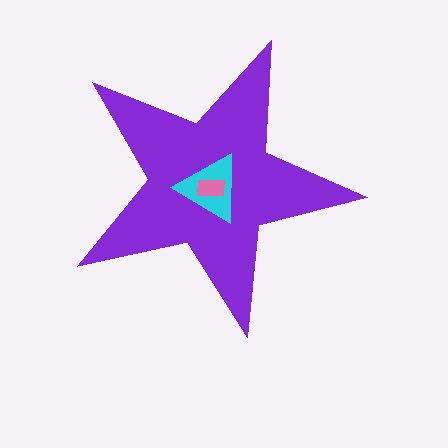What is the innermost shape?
The pink rectangle.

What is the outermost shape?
The purple star.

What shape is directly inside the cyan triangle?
The pink rectangle.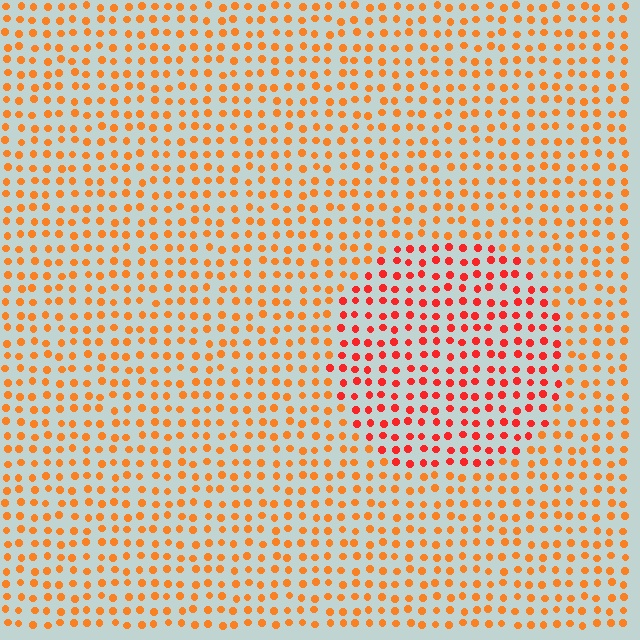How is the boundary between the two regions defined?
The boundary is defined purely by a slight shift in hue (about 27 degrees). Spacing, size, and orientation are identical on both sides.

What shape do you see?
I see a circle.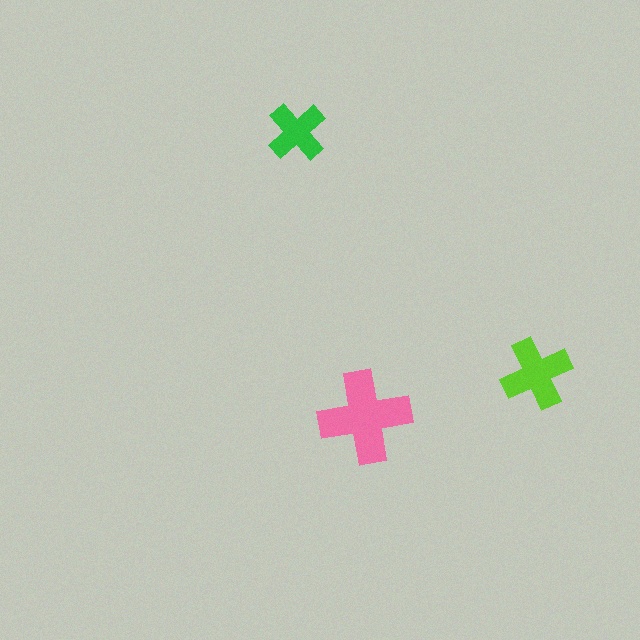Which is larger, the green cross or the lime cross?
The lime one.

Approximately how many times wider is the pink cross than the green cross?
About 1.5 times wider.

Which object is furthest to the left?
The green cross is leftmost.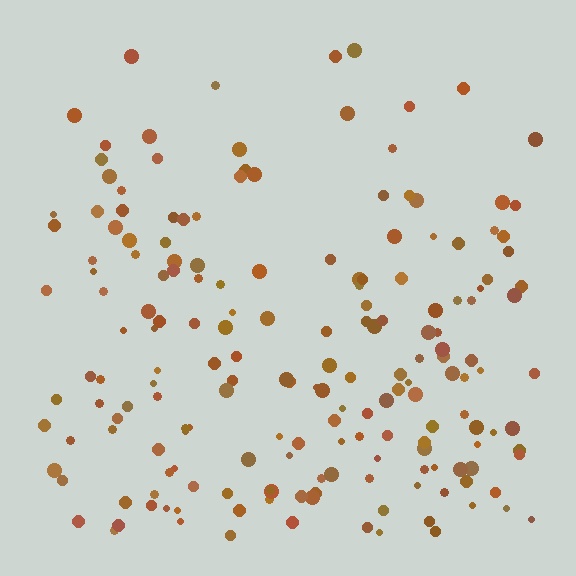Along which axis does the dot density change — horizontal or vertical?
Vertical.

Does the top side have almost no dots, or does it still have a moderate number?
Still a moderate number, just noticeably fewer than the bottom.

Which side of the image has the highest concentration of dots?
The bottom.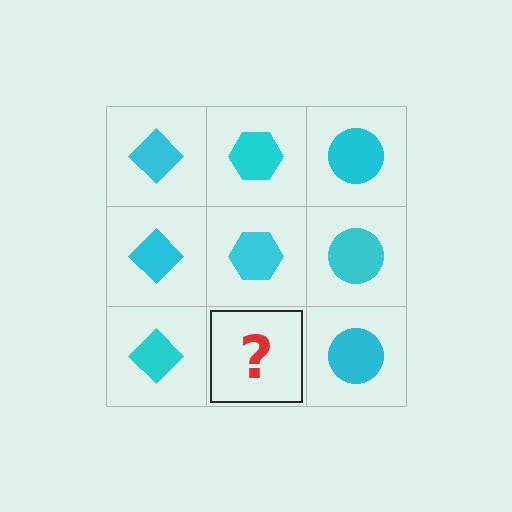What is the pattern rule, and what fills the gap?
The rule is that each column has a consistent shape. The gap should be filled with a cyan hexagon.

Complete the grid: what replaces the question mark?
The question mark should be replaced with a cyan hexagon.